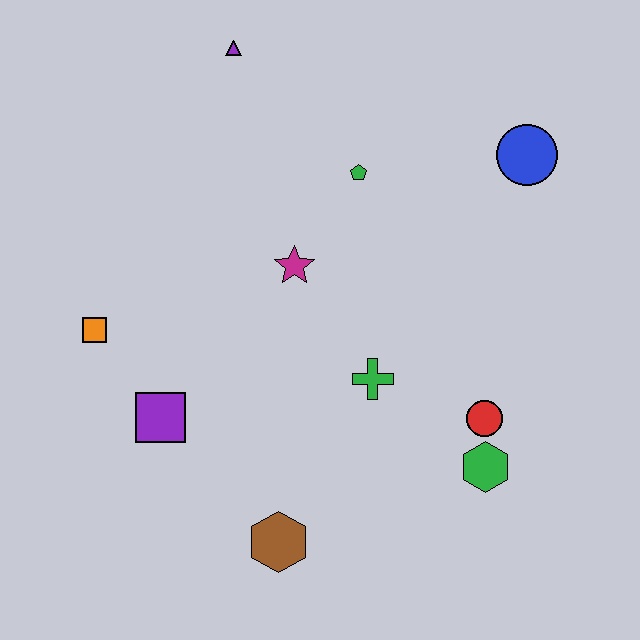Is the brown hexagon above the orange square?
No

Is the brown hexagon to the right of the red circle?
No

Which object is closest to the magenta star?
The green pentagon is closest to the magenta star.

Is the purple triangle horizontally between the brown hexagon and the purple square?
Yes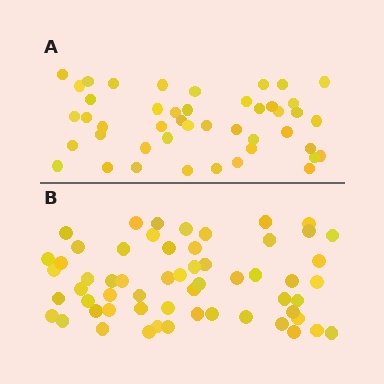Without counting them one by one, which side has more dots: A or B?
Region B (the bottom region) has more dots.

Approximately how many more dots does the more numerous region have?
Region B has approximately 15 more dots than region A.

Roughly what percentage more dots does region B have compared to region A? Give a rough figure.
About 30% more.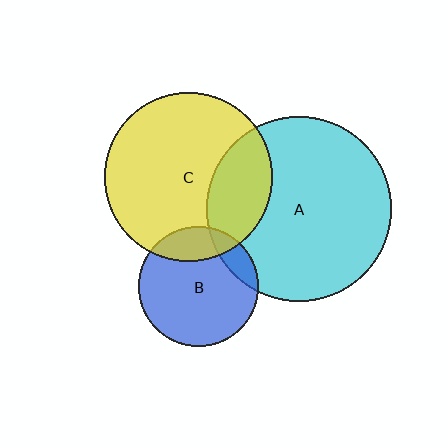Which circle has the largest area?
Circle A (cyan).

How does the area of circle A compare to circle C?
Approximately 1.2 times.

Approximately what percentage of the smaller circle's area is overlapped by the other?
Approximately 15%.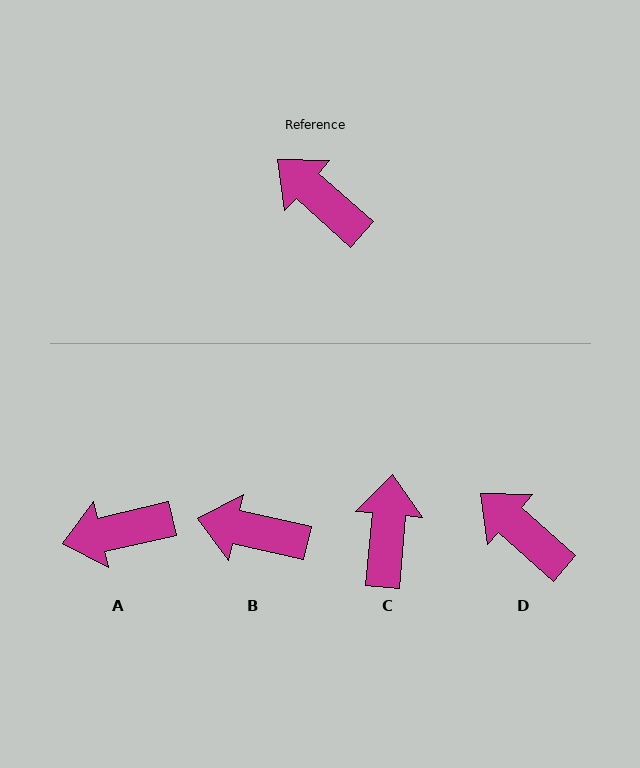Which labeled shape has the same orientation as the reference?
D.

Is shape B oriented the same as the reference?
No, it is off by about 29 degrees.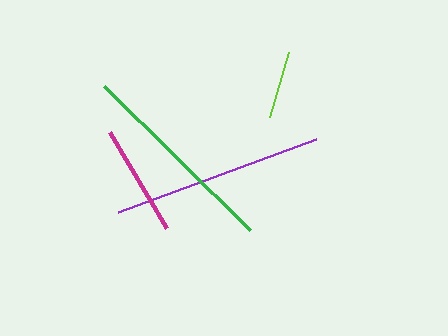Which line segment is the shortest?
The lime line is the shortest at approximately 67 pixels.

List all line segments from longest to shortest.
From longest to shortest: purple, green, magenta, lime.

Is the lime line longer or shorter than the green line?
The green line is longer than the lime line.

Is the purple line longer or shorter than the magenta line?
The purple line is longer than the magenta line.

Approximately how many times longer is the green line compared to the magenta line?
The green line is approximately 1.8 times the length of the magenta line.